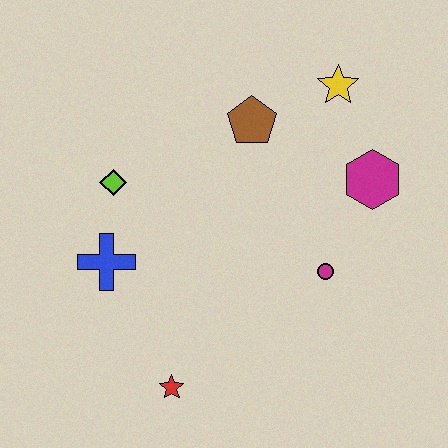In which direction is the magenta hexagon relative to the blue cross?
The magenta hexagon is to the right of the blue cross.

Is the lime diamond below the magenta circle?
No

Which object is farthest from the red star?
The yellow star is farthest from the red star.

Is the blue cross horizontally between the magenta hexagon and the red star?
No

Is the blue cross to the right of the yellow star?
No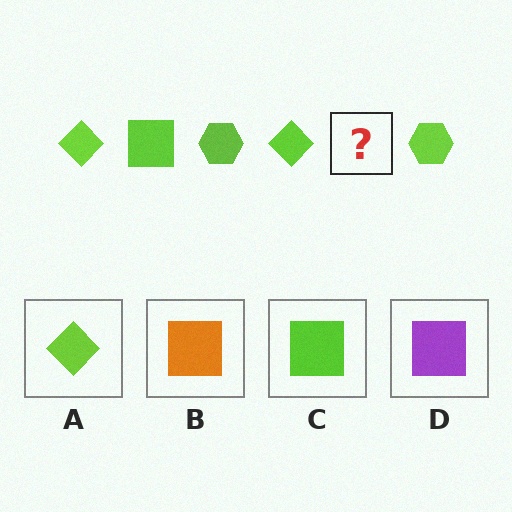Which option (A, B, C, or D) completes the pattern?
C.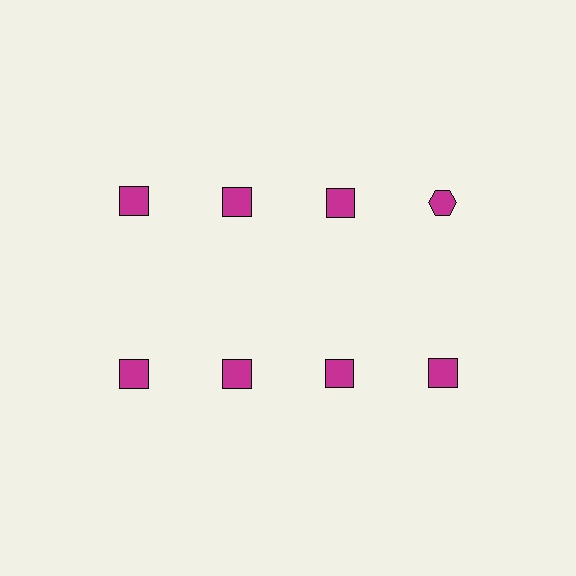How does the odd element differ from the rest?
It has a different shape: hexagon instead of square.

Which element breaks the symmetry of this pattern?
The magenta hexagon in the top row, second from right column breaks the symmetry. All other shapes are magenta squares.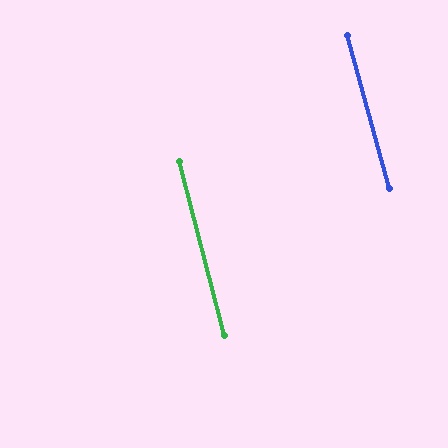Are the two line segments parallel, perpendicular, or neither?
Parallel — their directions differ by only 1.3°.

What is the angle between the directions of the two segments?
Approximately 1 degree.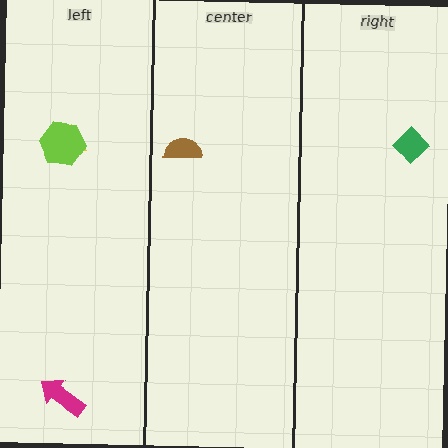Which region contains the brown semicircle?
The center region.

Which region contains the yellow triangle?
The left region.